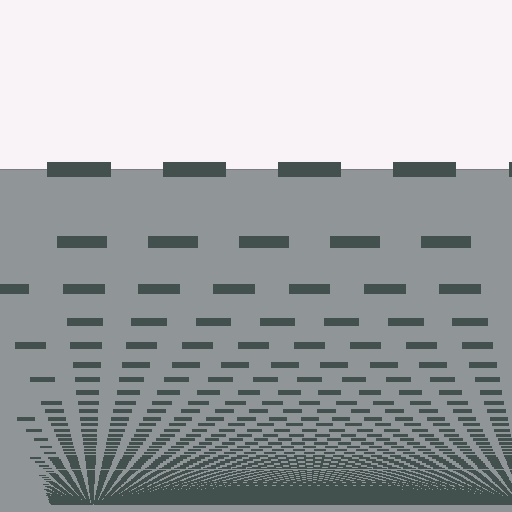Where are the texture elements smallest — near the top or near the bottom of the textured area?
Near the bottom.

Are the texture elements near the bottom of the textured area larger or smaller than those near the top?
Smaller. The gradient is inverted — elements near the bottom are smaller and denser.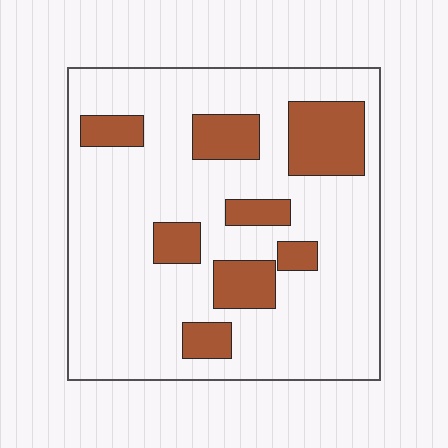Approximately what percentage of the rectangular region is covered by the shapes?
Approximately 20%.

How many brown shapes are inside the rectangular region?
8.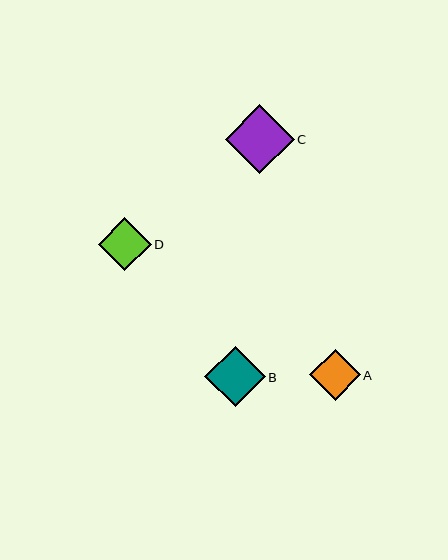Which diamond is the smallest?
Diamond A is the smallest with a size of approximately 51 pixels.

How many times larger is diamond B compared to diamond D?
Diamond B is approximately 1.1 times the size of diamond D.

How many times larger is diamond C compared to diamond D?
Diamond C is approximately 1.3 times the size of diamond D.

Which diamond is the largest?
Diamond C is the largest with a size of approximately 69 pixels.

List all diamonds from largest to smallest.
From largest to smallest: C, B, D, A.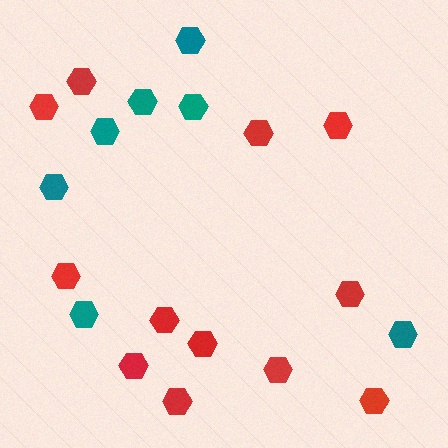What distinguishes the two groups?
There are 2 groups: one group of teal hexagons (7) and one group of red hexagons (12).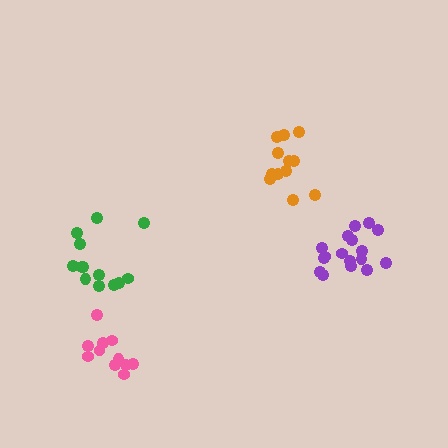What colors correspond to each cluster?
The clusters are colored: green, orange, purple, pink.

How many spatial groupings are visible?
There are 4 spatial groupings.